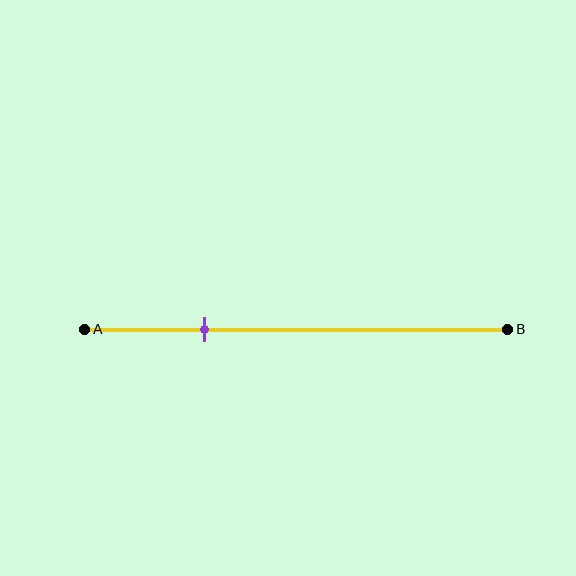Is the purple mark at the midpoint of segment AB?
No, the mark is at about 30% from A, not at the 50% midpoint.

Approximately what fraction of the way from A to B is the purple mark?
The purple mark is approximately 30% of the way from A to B.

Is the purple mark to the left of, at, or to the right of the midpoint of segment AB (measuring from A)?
The purple mark is to the left of the midpoint of segment AB.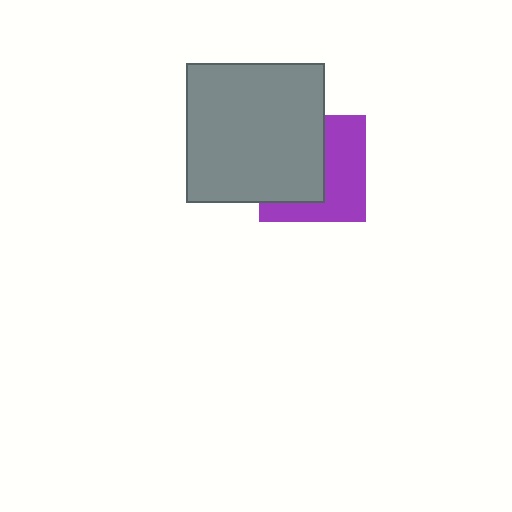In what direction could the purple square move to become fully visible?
The purple square could move right. That would shift it out from behind the gray square entirely.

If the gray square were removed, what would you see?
You would see the complete purple square.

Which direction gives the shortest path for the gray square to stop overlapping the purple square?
Moving left gives the shortest separation.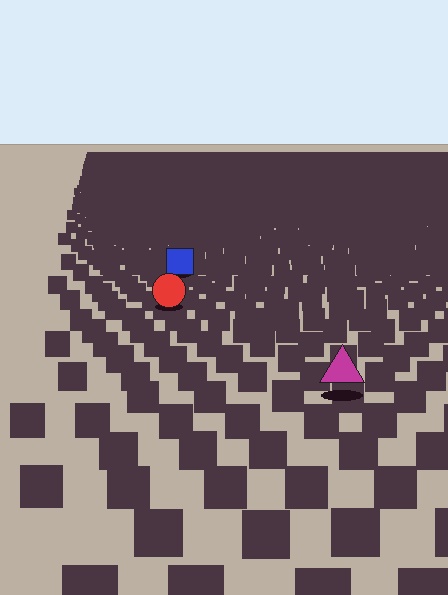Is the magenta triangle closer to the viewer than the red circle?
Yes. The magenta triangle is closer — you can tell from the texture gradient: the ground texture is coarser near it.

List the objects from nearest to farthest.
From nearest to farthest: the magenta triangle, the red circle, the blue square.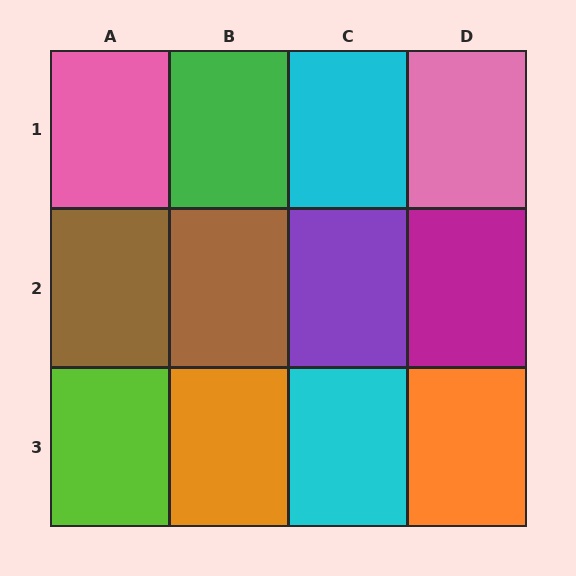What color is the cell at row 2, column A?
Brown.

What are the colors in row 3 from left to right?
Lime, orange, cyan, orange.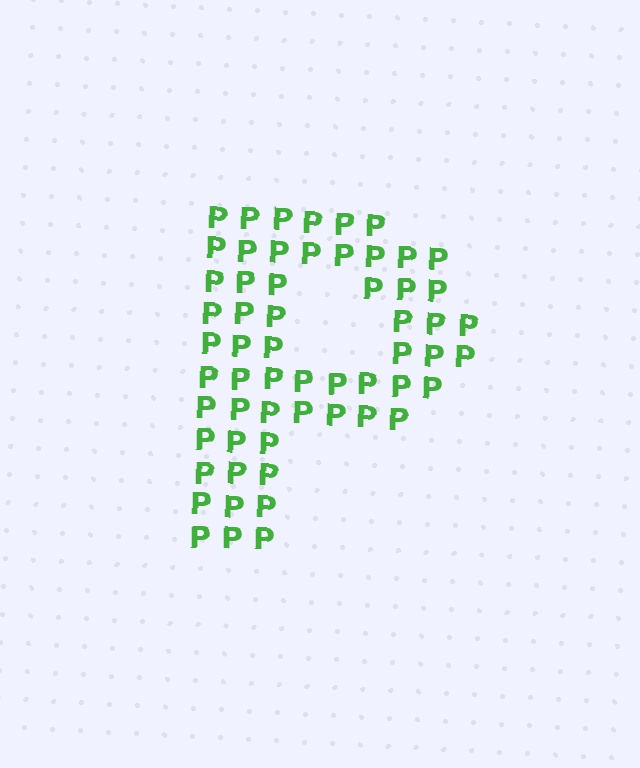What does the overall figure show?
The overall figure shows the letter P.